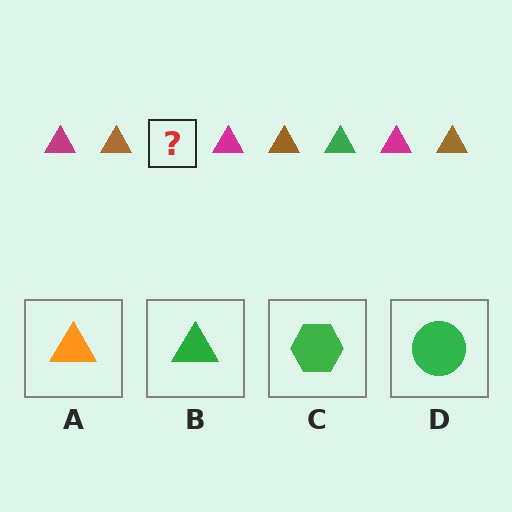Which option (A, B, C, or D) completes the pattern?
B.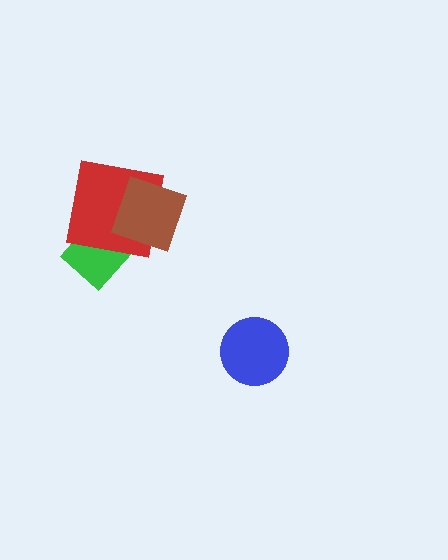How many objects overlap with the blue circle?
0 objects overlap with the blue circle.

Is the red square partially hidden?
Yes, it is partially covered by another shape.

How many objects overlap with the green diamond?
1 object overlaps with the green diamond.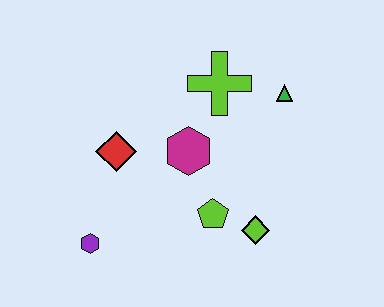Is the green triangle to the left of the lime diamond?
No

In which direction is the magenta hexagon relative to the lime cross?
The magenta hexagon is below the lime cross.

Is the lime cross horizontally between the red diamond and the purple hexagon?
No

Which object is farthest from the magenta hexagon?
The purple hexagon is farthest from the magenta hexagon.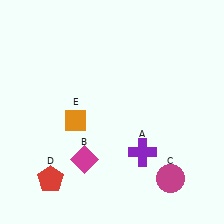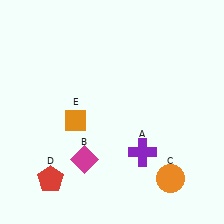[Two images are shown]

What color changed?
The circle (C) changed from magenta in Image 1 to orange in Image 2.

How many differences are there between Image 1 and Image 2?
There is 1 difference between the two images.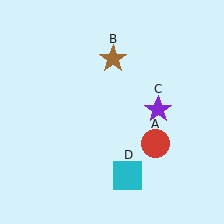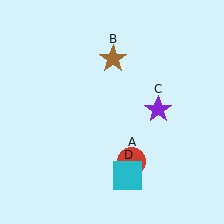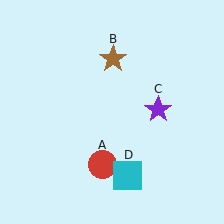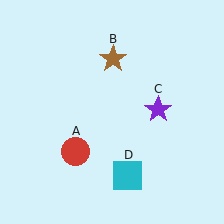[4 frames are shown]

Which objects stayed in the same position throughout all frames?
Brown star (object B) and purple star (object C) and cyan square (object D) remained stationary.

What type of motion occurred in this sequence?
The red circle (object A) rotated clockwise around the center of the scene.